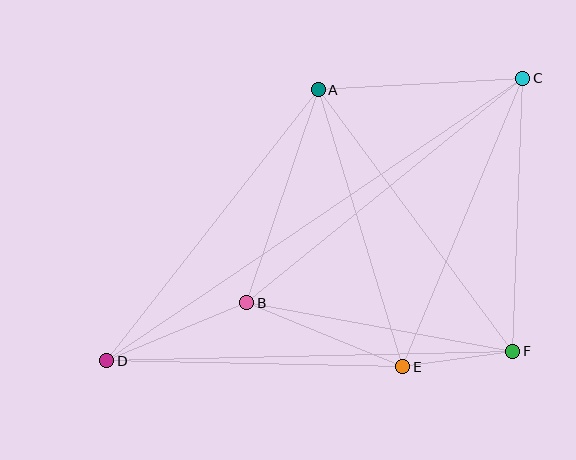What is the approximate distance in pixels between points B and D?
The distance between B and D is approximately 152 pixels.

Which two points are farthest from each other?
Points C and D are farthest from each other.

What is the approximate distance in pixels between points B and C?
The distance between B and C is approximately 356 pixels.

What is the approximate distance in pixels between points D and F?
The distance between D and F is approximately 406 pixels.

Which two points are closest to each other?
Points E and F are closest to each other.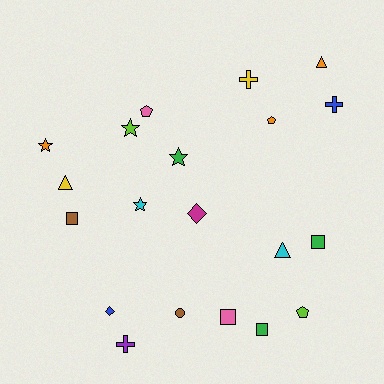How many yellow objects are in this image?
There are 2 yellow objects.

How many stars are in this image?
There are 4 stars.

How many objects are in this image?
There are 20 objects.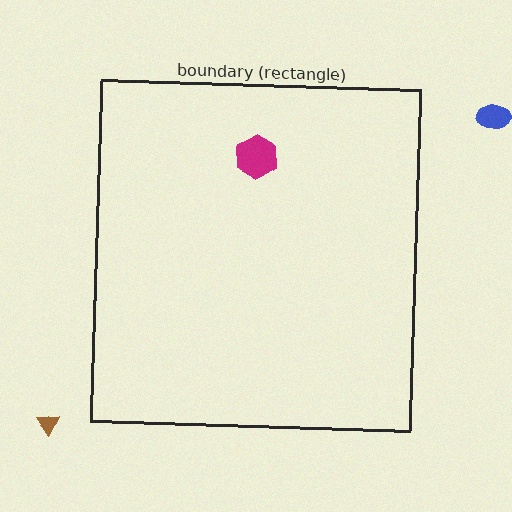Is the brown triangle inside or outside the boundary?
Outside.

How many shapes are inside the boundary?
1 inside, 2 outside.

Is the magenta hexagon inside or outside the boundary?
Inside.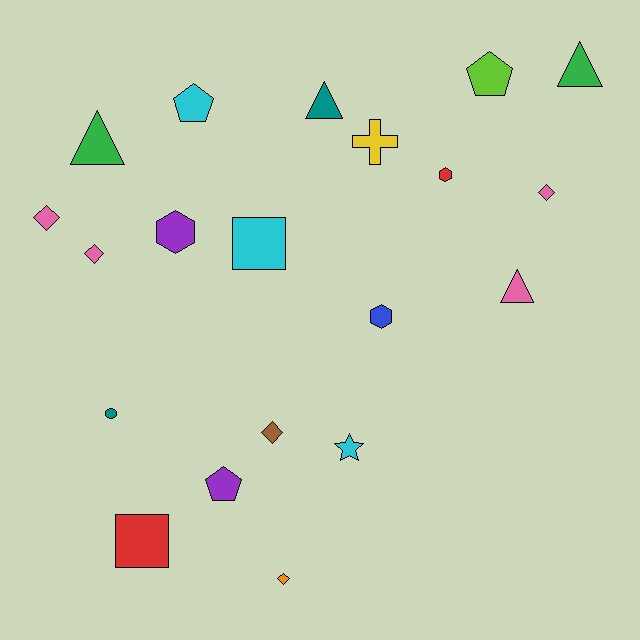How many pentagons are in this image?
There are 3 pentagons.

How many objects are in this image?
There are 20 objects.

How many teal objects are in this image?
There are 2 teal objects.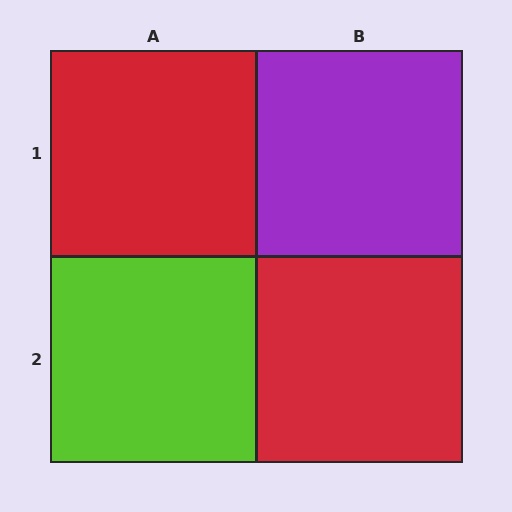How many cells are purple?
1 cell is purple.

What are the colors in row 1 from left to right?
Red, purple.